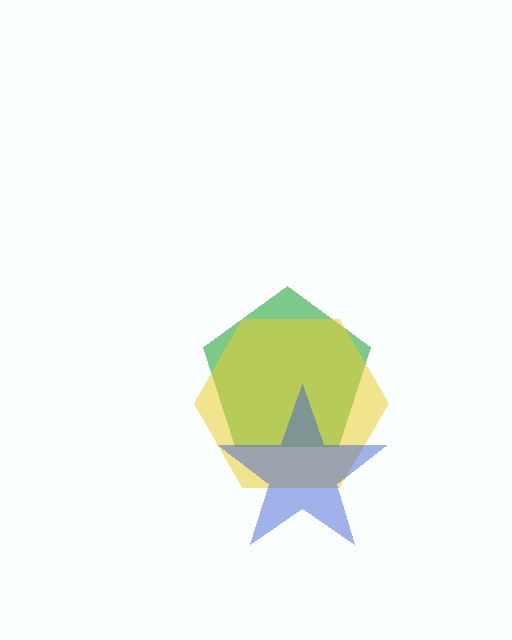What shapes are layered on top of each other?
The layered shapes are: a green pentagon, a yellow hexagon, a blue star.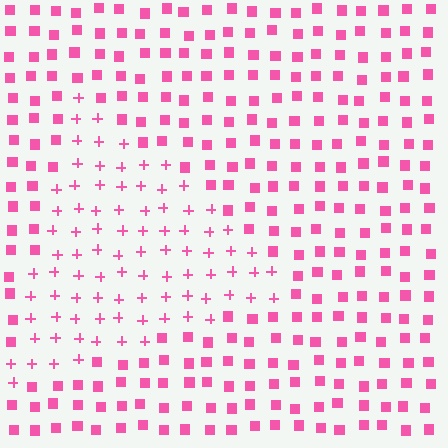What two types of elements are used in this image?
The image uses plus signs inside the triangle region and squares outside it.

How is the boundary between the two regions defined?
The boundary is defined by a change in element shape: plus signs inside vs. squares outside. All elements share the same color and spacing.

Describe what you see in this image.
The image is filled with small pink elements arranged in a uniform grid. A triangle-shaped region contains plus signs, while the surrounding area contains squares. The boundary is defined purely by the change in element shape.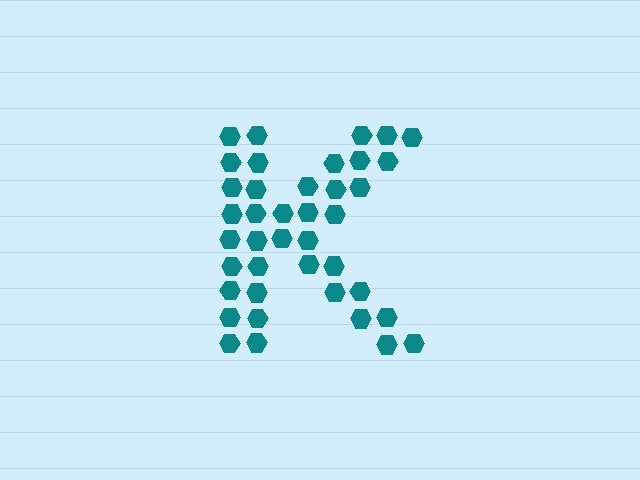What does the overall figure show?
The overall figure shows the letter K.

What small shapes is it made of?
It is made of small hexagons.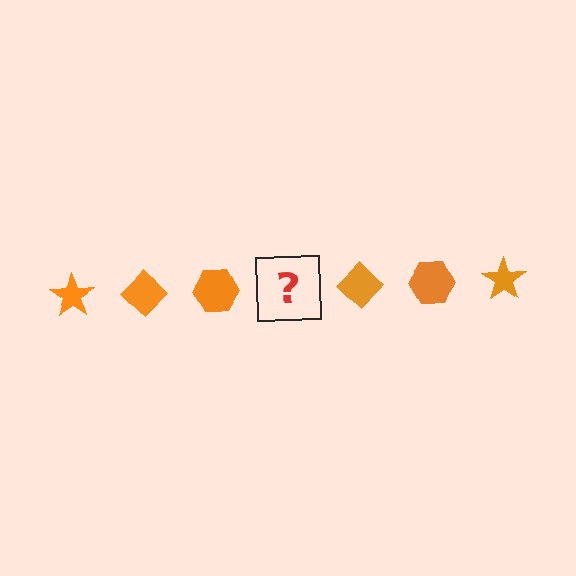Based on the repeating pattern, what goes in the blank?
The blank should be an orange star.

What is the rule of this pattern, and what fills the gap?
The rule is that the pattern cycles through star, diamond, hexagon shapes in orange. The gap should be filled with an orange star.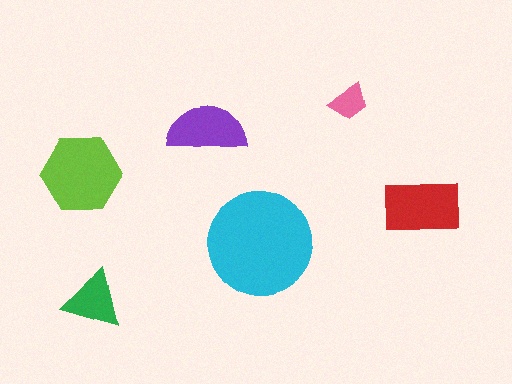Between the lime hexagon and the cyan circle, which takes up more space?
The cyan circle.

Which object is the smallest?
The pink trapezoid.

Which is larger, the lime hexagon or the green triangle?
The lime hexagon.